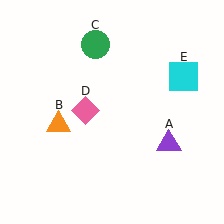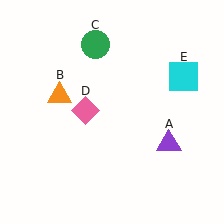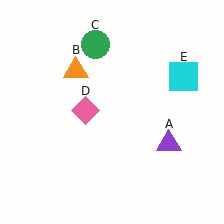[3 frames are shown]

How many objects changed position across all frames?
1 object changed position: orange triangle (object B).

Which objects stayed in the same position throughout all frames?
Purple triangle (object A) and green circle (object C) and pink diamond (object D) and cyan square (object E) remained stationary.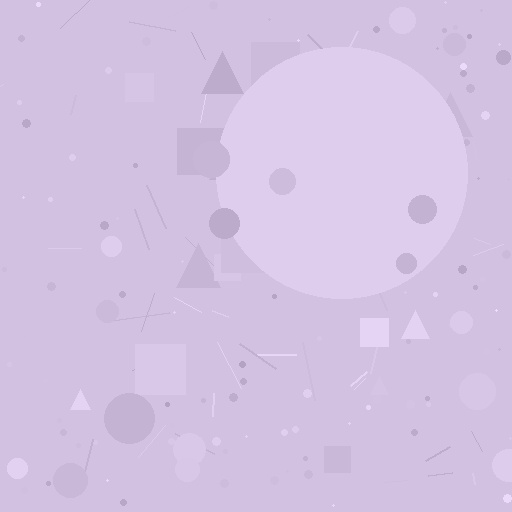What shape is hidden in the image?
A circle is hidden in the image.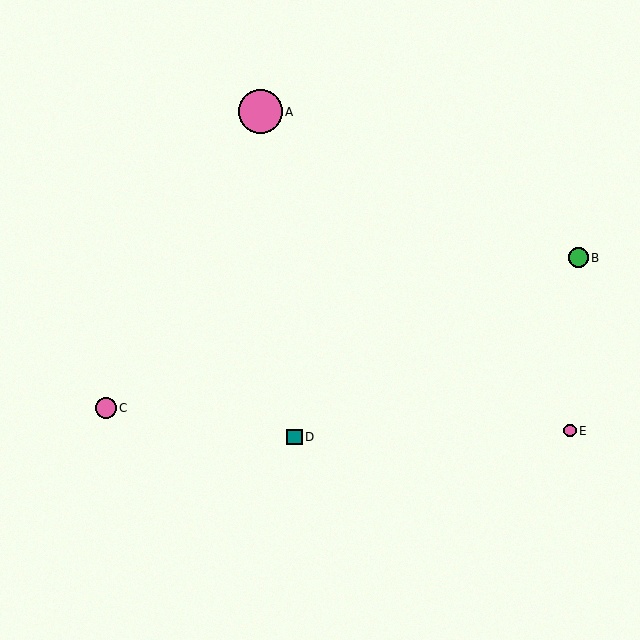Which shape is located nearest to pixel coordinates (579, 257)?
The green circle (labeled B) at (578, 258) is nearest to that location.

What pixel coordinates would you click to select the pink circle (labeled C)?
Click at (106, 408) to select the pink circle C.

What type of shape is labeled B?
Shape B is a green circle.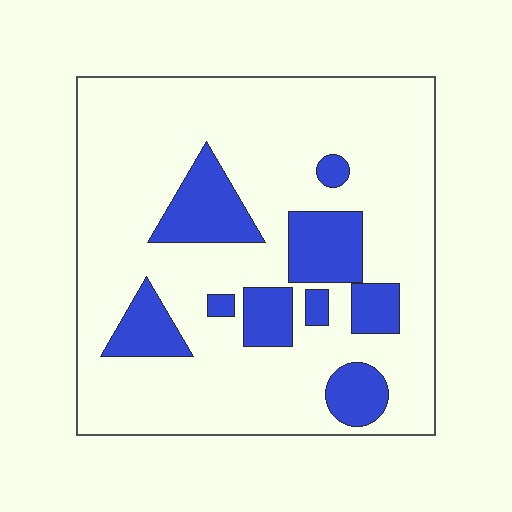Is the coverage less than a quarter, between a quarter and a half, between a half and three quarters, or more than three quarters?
Less than a quarter.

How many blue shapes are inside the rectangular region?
9.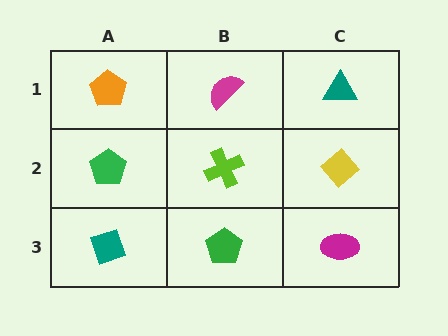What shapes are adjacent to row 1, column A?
A green pentagon (row 2, column A), a magenta semicircle (row 1, column B).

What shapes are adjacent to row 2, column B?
A magenta semicircle (row 1, column B), a green pentagon (row 3, column B), a green pentagon (row 2, column A), a yellow diamond (row 2, column C).